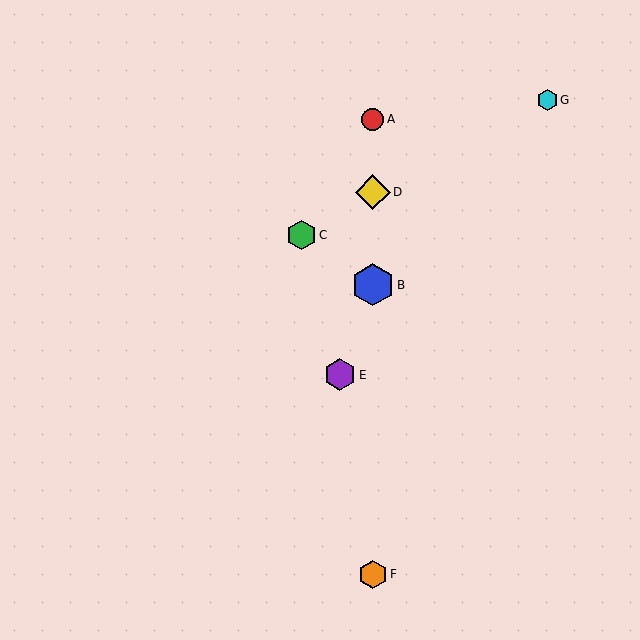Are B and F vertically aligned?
Yes, both are at x≈373.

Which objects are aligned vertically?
Objects A, B, D, F are aligned vertically.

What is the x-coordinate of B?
Object B is at x≈373.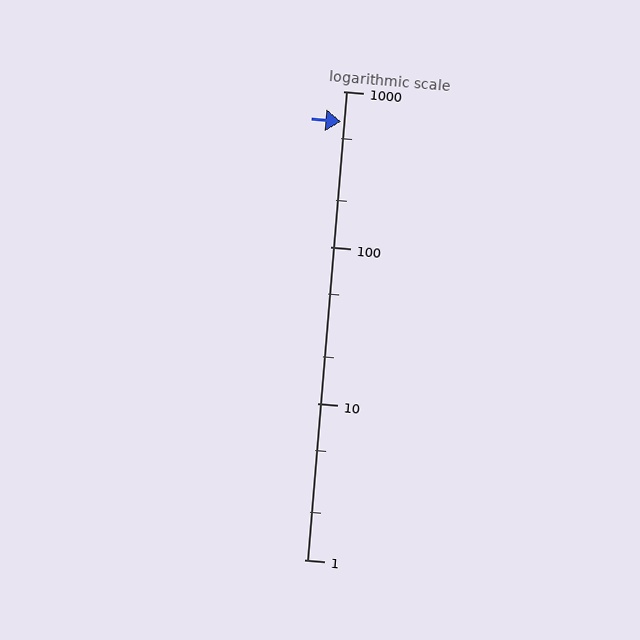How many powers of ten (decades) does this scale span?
The scale spans 3 decades, from 1 to 1000.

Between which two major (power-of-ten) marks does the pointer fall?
The pointer is between 100 and 1000.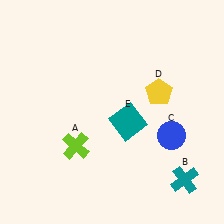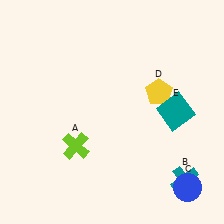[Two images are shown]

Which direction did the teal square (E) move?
The teal square (E) moved right.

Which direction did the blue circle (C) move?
The blue circle (C) moved down.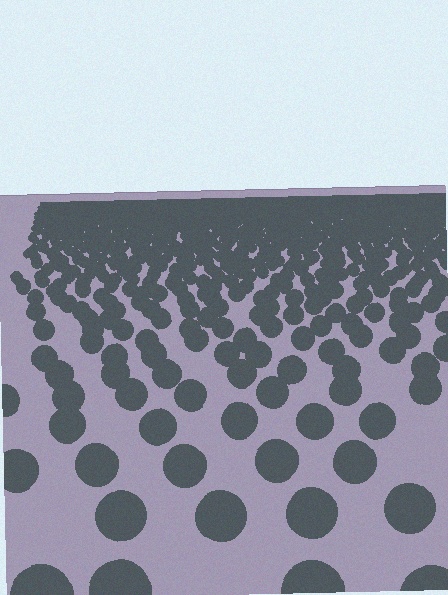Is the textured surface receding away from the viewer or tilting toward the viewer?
The surface is receding away from the viewer. Texture elements get smaller and denser toward the top.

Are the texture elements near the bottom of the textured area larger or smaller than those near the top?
Larger. Near the bottom, elements are closer to the viewer and appear at a bigger on-screen size.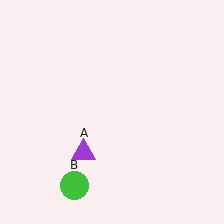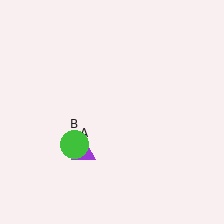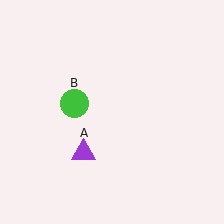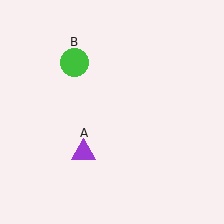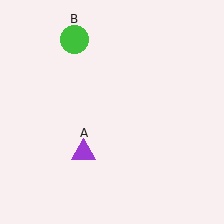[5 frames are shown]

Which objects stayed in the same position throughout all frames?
Purple triangle (object A) remained stationary.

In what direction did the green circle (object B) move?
The green circle (object B) moved up.